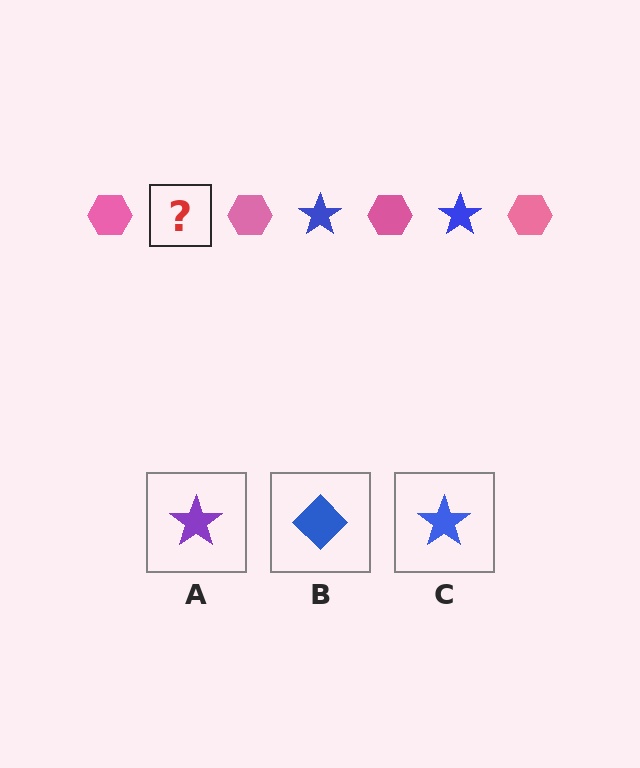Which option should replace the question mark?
Option C.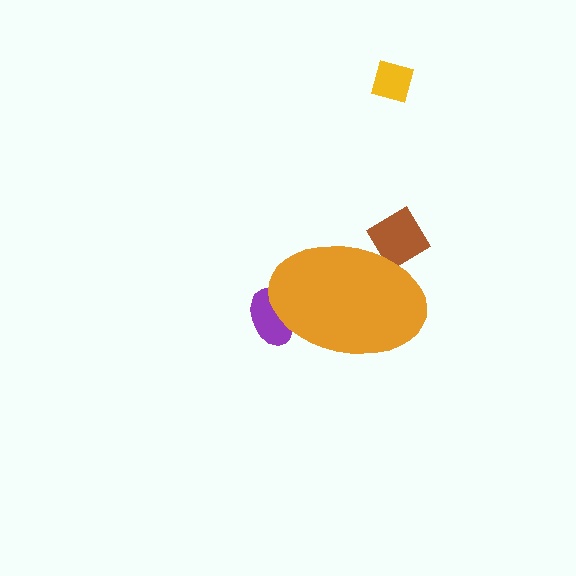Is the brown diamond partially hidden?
Yes, the brown diamond is partially hidden behind the orange ellipse.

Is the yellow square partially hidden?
No, the yellow square is fully visible.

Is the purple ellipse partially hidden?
Yes, the purple ellipse is partially hidden behind the orange ellipse.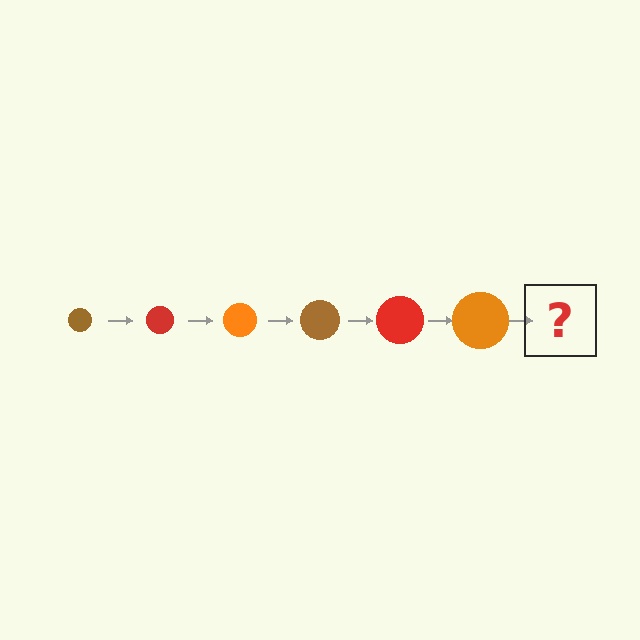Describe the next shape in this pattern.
It should be a brown circle, larger than the previous one.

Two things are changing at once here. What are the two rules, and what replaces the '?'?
The two rules are that the circle grows larger each step and the color cycles through brown, red, and orange. The '?' should be a brown circle, larger than the previous one.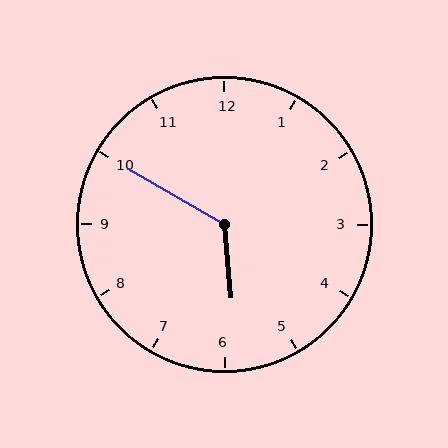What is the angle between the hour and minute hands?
Approximately 125 degrees.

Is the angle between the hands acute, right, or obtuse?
It is obtuse.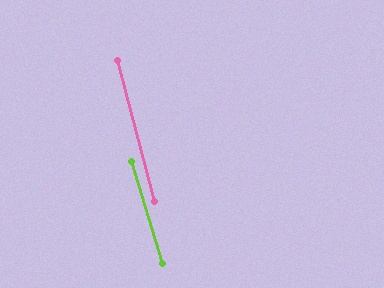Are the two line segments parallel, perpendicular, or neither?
Parallel — their directions differ by only 1.9°.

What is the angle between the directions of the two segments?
Approximately 2 degrees.